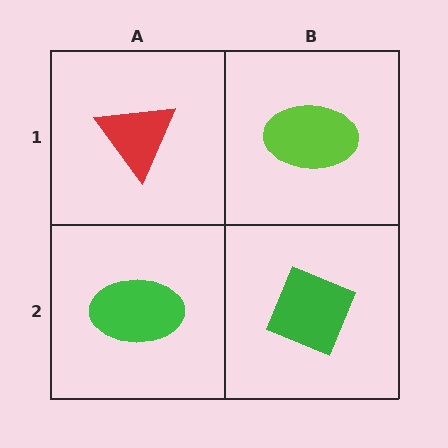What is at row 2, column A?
A green ellipse.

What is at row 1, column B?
A lime ellipse.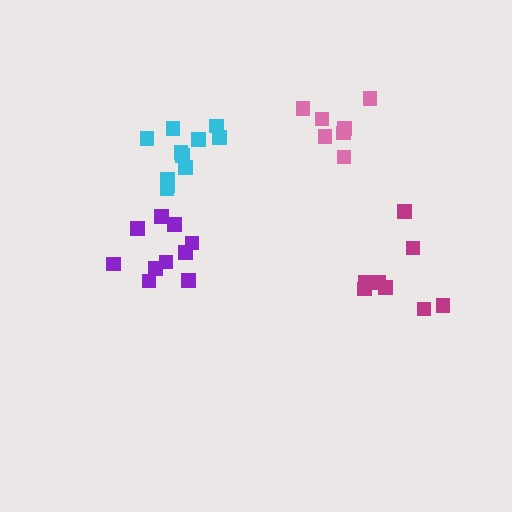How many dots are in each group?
Group 1: 10 dots, Group 2: 8 dots, Group 3: 7 dots, Group 4: 12 dots (37 total).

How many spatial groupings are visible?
There are 4 spatial groupings.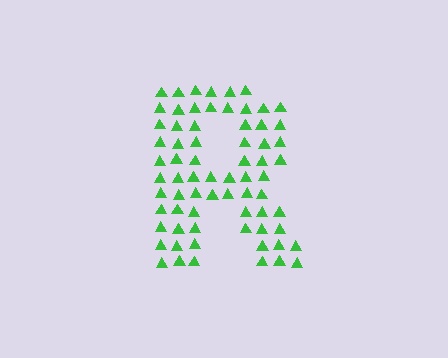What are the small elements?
The small elements are triangles.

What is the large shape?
The large shape is the letter R.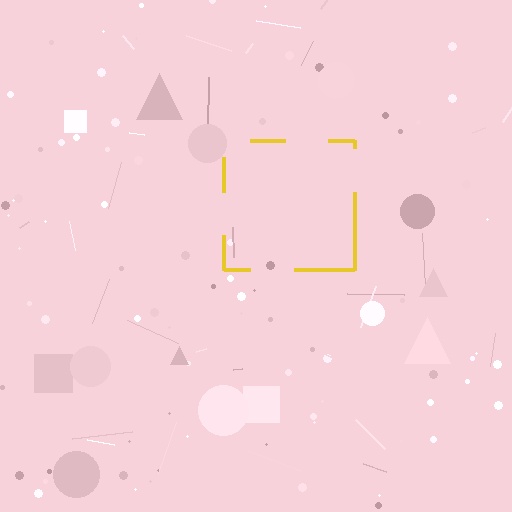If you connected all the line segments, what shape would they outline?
They would outline a square.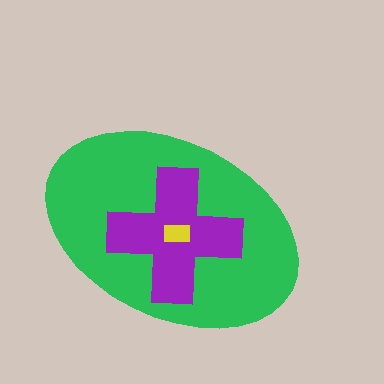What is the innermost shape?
The yellow rectangle.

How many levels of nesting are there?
3.